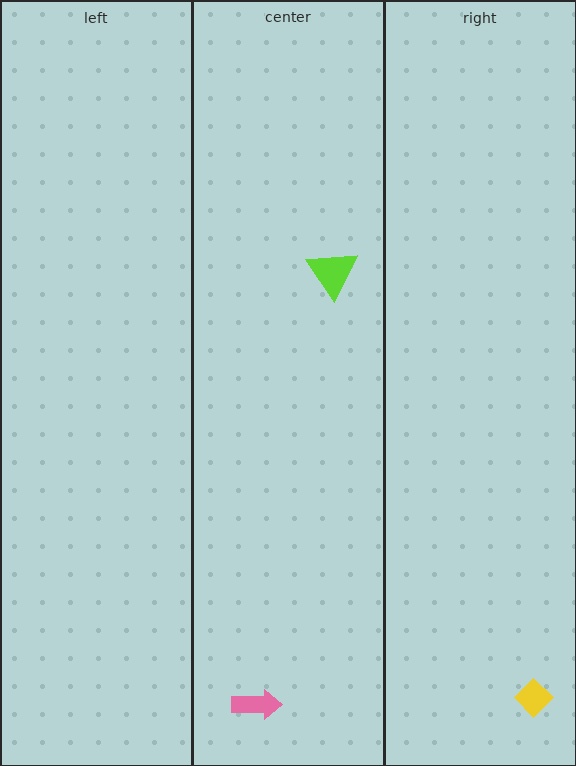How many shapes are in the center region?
2.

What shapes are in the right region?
The yellow diamond.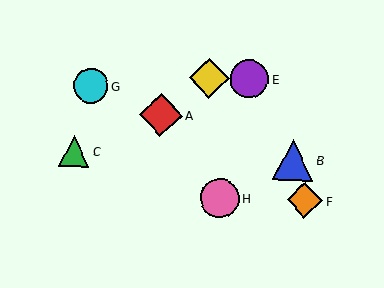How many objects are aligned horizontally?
2 objects (B, C) are aligned horizontally.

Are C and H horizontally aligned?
No, C is at y≈151 and H is at y≈198.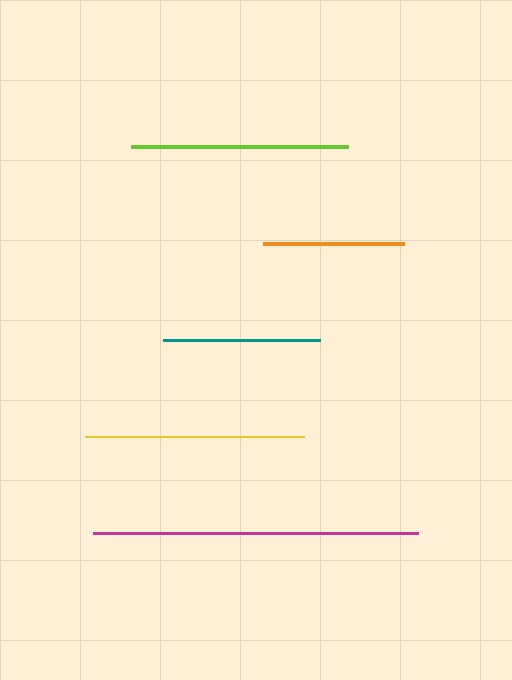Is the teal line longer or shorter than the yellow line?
The yellow line is longer than the teal line.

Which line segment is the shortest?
The orange line is the shortest at approximately 141 pixels.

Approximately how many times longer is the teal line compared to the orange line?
The teal line is approximately 1.1 times the length of the orange line.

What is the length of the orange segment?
The orange segment is approximately 141 pixels long.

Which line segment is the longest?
The magenta line is the longest at approximately 325 pixels.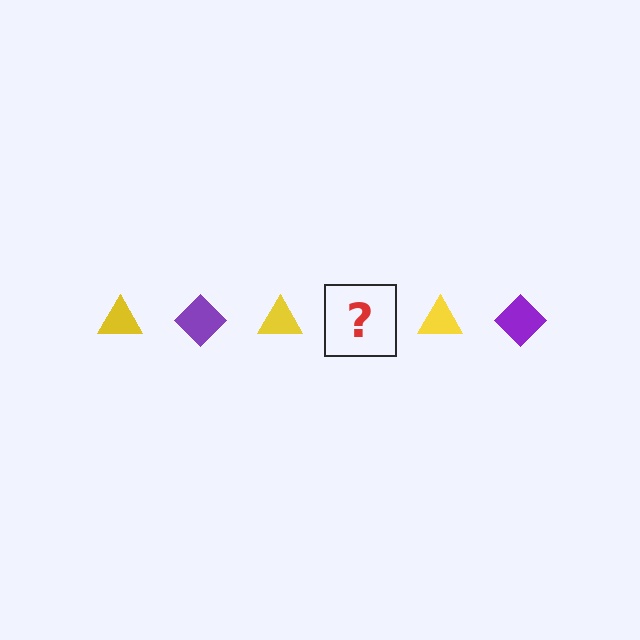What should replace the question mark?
The question mark should be replaced with a purple diamond.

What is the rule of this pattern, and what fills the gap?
The rule is that the pattern alternates between yellow triangle and purple diamond. The gap should be filled with a purple diamond.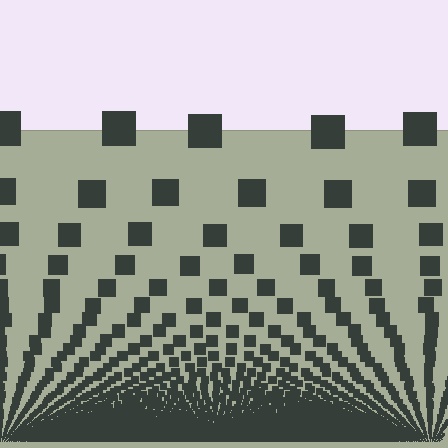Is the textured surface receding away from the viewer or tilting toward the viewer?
The surface appears to tilt toward the viewer. Texture elements get larger and sparser toward the top.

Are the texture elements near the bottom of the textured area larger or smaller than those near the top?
Smaller. The gradient is inverted — elements near the bottom are smaller and denser.